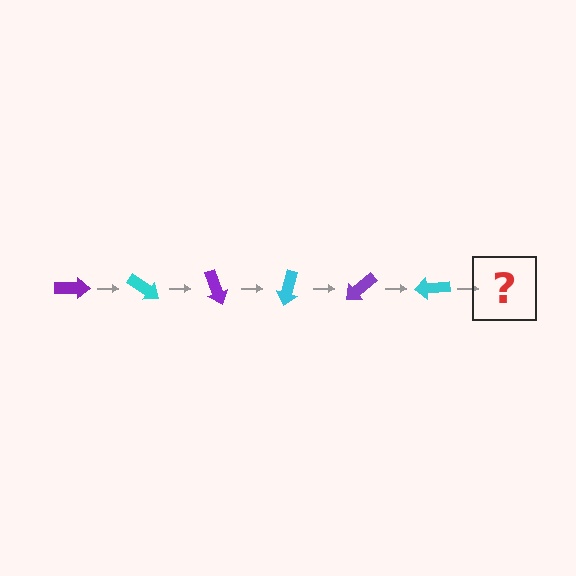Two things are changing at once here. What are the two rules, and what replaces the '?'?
The two rules are that it rotates 35 degrees each step and the color cycles through purple and cyan. The '?' should be a purple arrow, rotated 210 degrees from the start.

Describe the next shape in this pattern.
It should be a purple arrow, rotated 210 degrees from the start.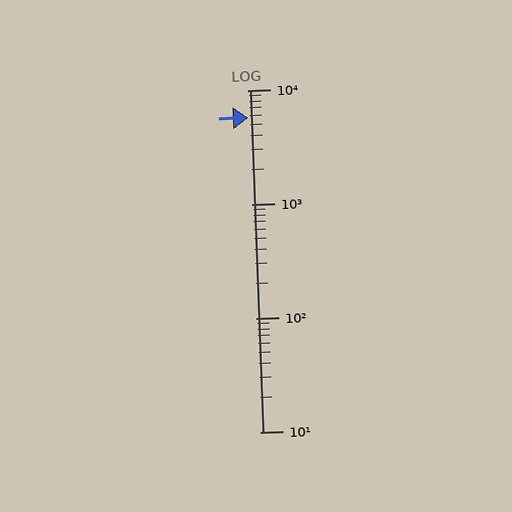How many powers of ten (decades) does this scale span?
The scale spans 3 decades, from 10 to 10000.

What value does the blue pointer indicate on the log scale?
The pointer indicates approximately 5700.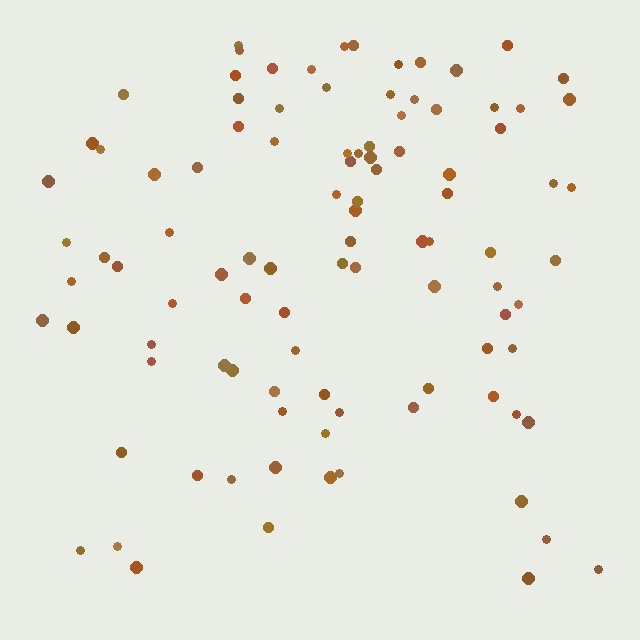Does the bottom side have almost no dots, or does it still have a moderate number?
Still a moderate number, just noticeably fewer than the top.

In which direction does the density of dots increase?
From bottom to top, with the top side densest.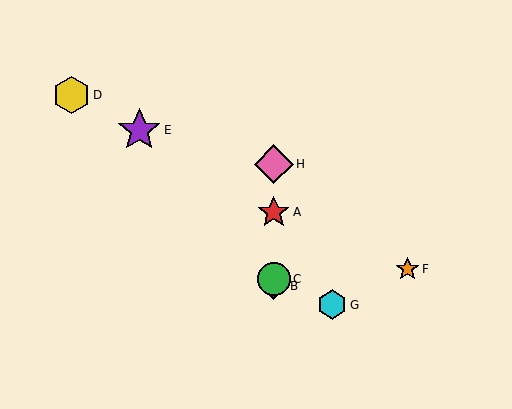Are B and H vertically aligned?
Yes, both are at x≈274.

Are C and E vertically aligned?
No, C is at x≈274 and E is at x≈139.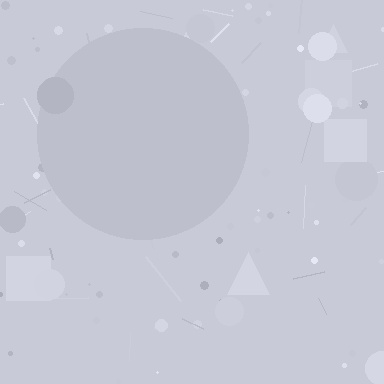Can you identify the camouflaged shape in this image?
The camouflaged shape is a circle.